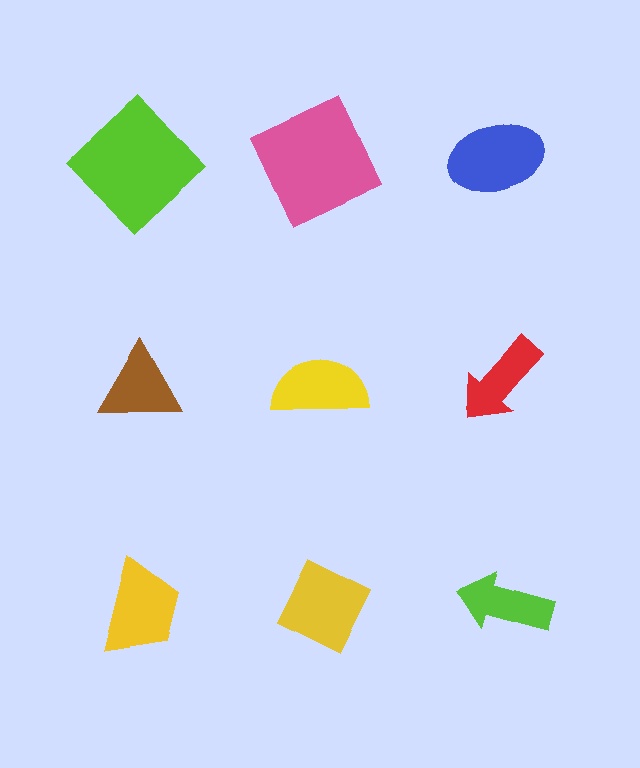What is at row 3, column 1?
A yellow trapezoid.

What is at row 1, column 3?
A blue ellipse.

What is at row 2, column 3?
A red arrow.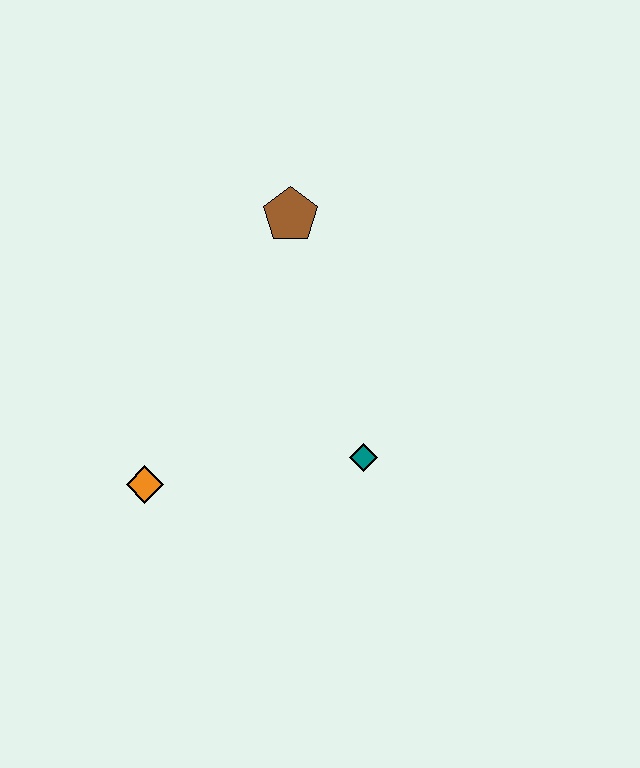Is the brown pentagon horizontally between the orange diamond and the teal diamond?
Yes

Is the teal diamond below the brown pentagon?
Yes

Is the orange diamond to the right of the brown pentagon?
No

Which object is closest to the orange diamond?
The teal diamond is closest to the orange diamond.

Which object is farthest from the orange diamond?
The brown pentagon is farthest from the orange diamond.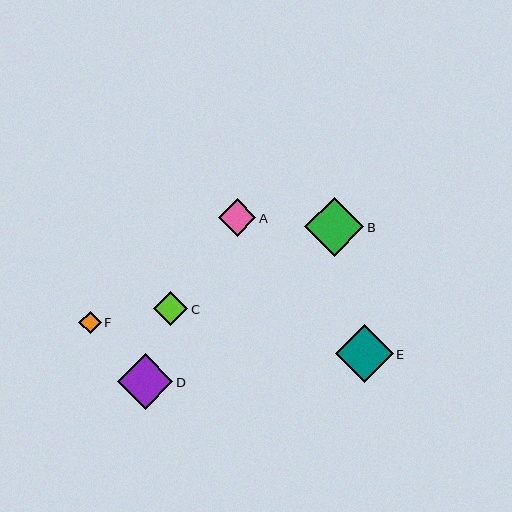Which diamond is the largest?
Diamond B is the largest with a size of approximately 59 pixels.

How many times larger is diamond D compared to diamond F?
Diamond D is approximately 2.5 times the size of diamond F.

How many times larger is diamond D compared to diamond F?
Diamond D is approximately 2.5 times the size of diamond F.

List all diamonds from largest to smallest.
From largest to smallest: B, E, D, A, C, F.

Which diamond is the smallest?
Diamond F is the smallest with a size of approximately 22 pixels.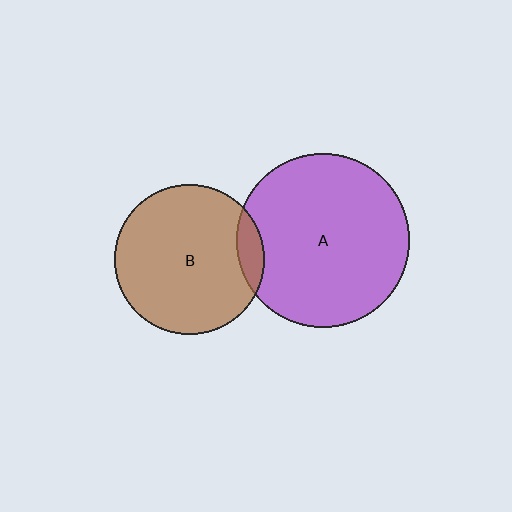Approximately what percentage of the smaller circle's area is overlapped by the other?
Approximately 10%.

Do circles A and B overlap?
Yes.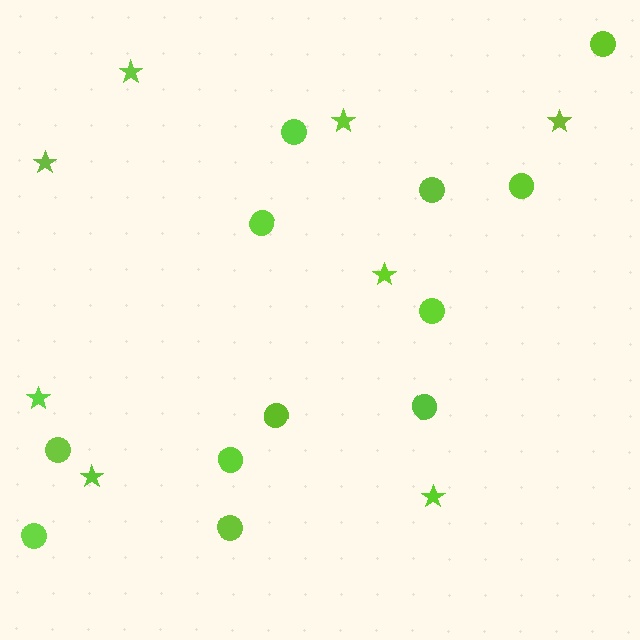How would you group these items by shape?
There are 2 groups: one group of circles (12) and one group of stars (8).